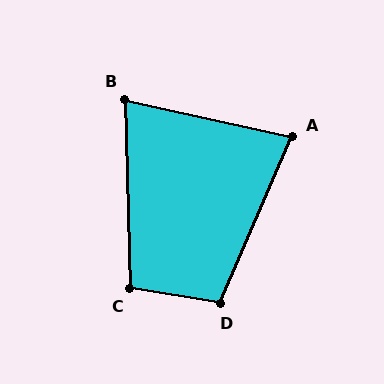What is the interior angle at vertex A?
Approximately 79 degrees (acute).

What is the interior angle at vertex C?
Approximately 101 degrees (obtuse).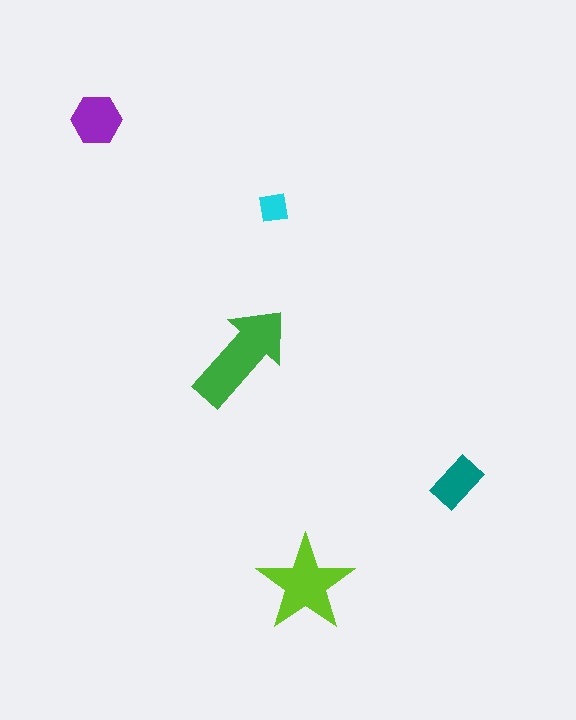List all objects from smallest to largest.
The cyan square, the teal rectangle, the purple hexagon, the lime star, the green arrow.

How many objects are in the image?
There are 5 objects in the image.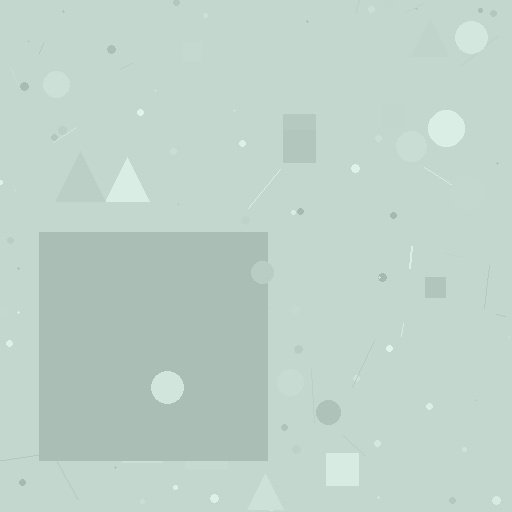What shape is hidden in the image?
A square is hidden in the image.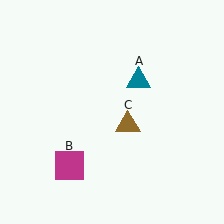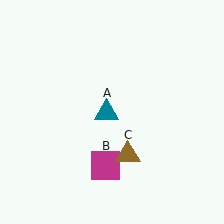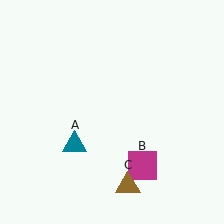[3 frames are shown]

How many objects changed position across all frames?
3 objects changed position: teal triangle (object A), magenta square (object B), brown triangle (object C).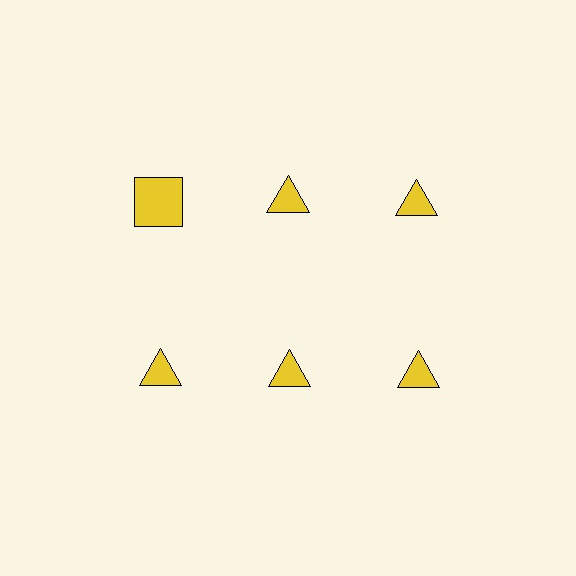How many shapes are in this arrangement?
There are 6 shapes arranged in a grid pattern.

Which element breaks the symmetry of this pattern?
The yellow square in the top row, leftmost column breaks the symmetry. All other shapes are yellow triangles.